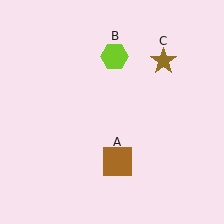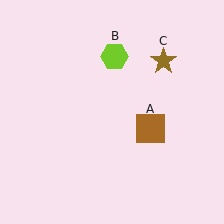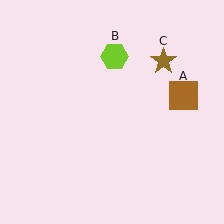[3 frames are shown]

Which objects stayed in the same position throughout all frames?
Lime hexagon (object B) and brown star (object C) remained stationary.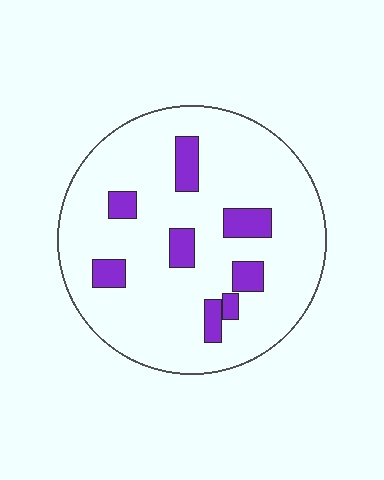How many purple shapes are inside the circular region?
8.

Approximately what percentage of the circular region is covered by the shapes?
Approximately 15%.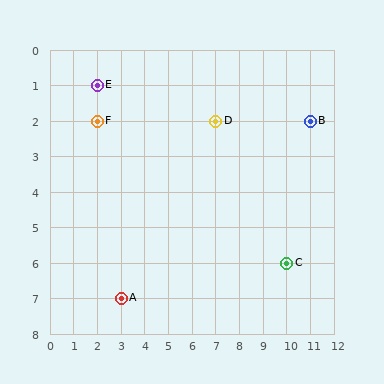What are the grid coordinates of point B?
Point B is at grid coordinates (11, 2).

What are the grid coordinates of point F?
Point F is at grid coordinates (2, 2).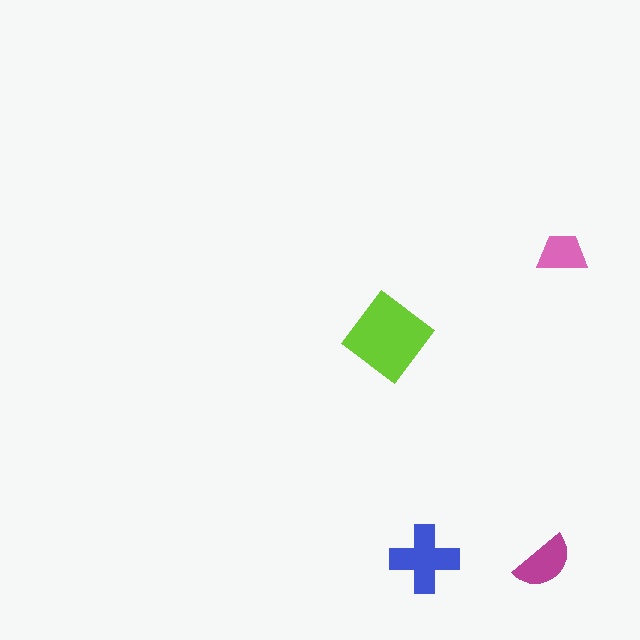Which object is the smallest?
The pink trapezoid.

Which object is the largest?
The lime diamond.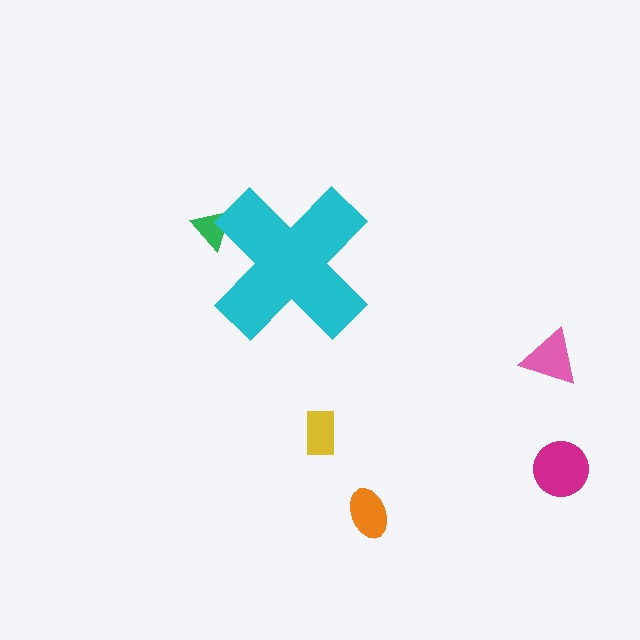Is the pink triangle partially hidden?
No, the pink triangle is fully visible.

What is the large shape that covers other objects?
A cyan cross.